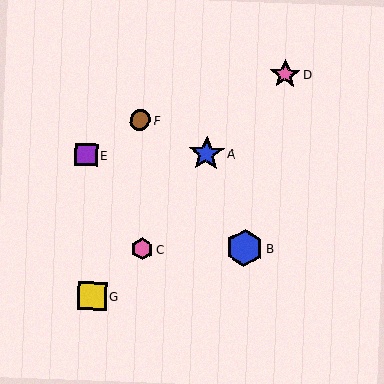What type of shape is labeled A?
Shape A is a blue star.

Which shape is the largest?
The blue hexagon (labeled B) is the largest.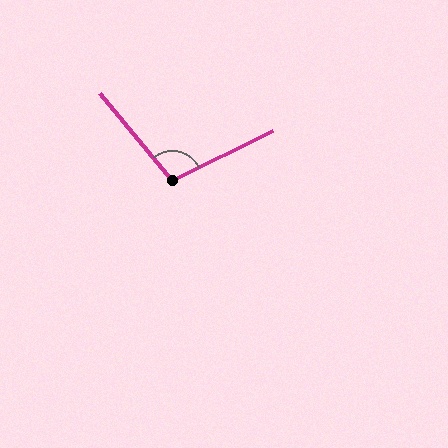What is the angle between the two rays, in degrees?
Approximately 104 degrees.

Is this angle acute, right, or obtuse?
It is obtuse.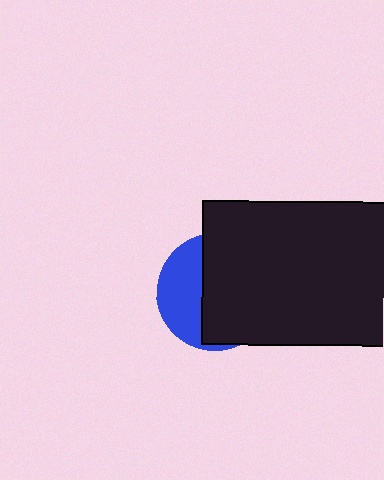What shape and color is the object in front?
The object in front is a black rectangle.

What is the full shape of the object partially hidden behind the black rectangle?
The partially hidden object is a blue circle.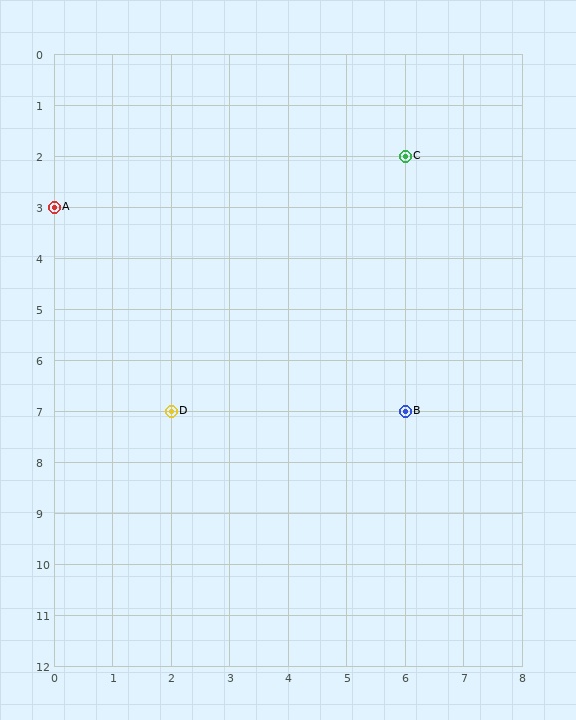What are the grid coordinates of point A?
Point A is at grid coordinates (0, 3).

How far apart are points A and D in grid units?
Points A and D are 2 columns and 4 rows apart (about 4.5 grid units diagonally).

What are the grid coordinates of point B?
Point B is at grid coordinates (6, 7).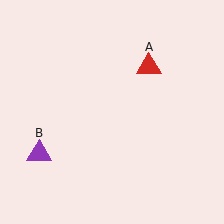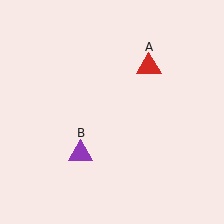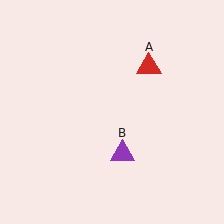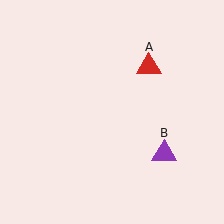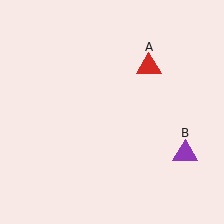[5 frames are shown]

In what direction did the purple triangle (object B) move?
The purple triangle (object B) moved right.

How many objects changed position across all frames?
1 object changed position: purple triangle (object B).